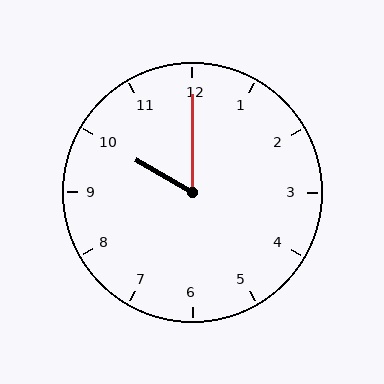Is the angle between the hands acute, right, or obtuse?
It is acute.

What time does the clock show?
10:00.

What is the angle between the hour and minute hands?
Approximately 60 degrees.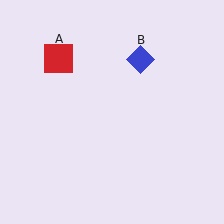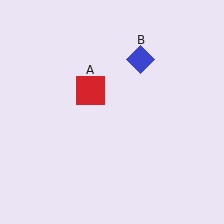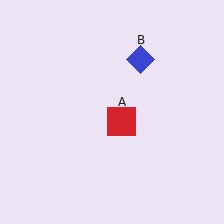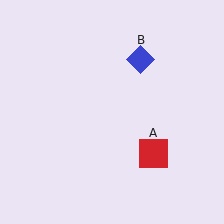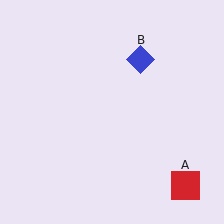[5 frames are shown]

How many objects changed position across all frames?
1 object changed position: red square (object A).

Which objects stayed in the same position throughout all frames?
Blue diamond (object B) remained stationary.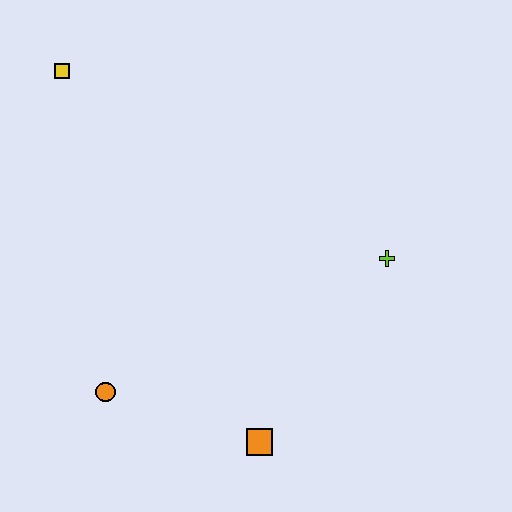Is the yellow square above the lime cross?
Yes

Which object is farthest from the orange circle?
The yellow square is farthest from the orange circle.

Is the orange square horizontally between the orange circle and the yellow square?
No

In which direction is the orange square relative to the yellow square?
The orange square is below the yellow square.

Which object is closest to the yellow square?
The orange circle is closest to the yellow square.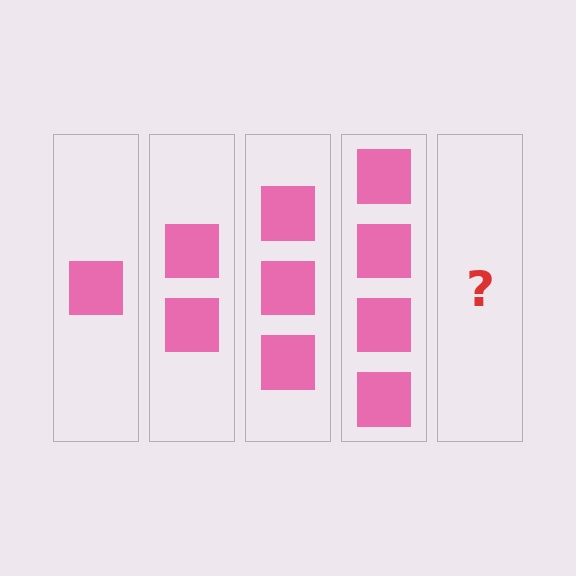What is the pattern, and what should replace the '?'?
The pattern is that each step adds one more square. The '?' should be 5 squares.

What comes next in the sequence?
The next element should be 5 squares.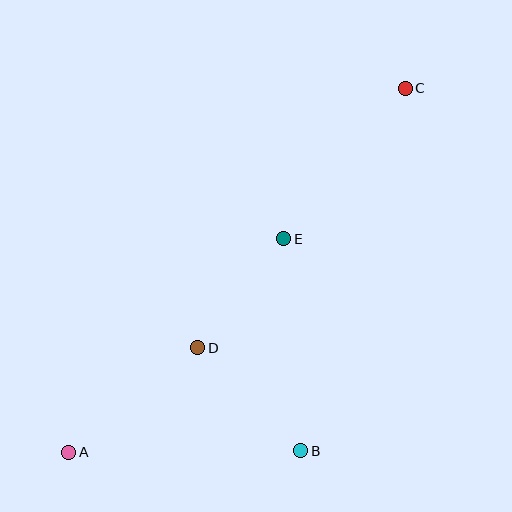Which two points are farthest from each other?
Points A and C are farthest from each other.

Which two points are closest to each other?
Points D and E are closest to each other.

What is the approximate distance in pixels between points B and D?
The distance between B and D is approximately 146 pixels.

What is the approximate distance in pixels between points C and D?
The distance between C and D is approximately 332 pixels.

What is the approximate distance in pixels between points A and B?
The distance between A and B is approximately 232 pixels.